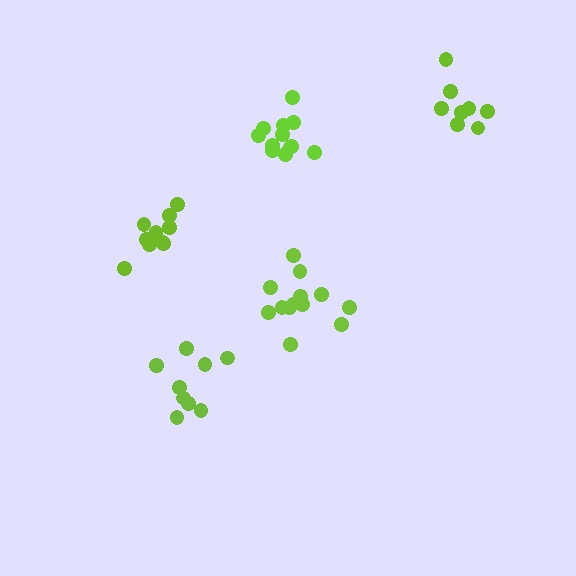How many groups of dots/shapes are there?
There are 5 groups.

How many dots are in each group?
Group 1: 10 dots, Group 2: 9 dots, Group 3: 13 dots, Group 4: 13 dots, Group 5: 8 dots (53 total).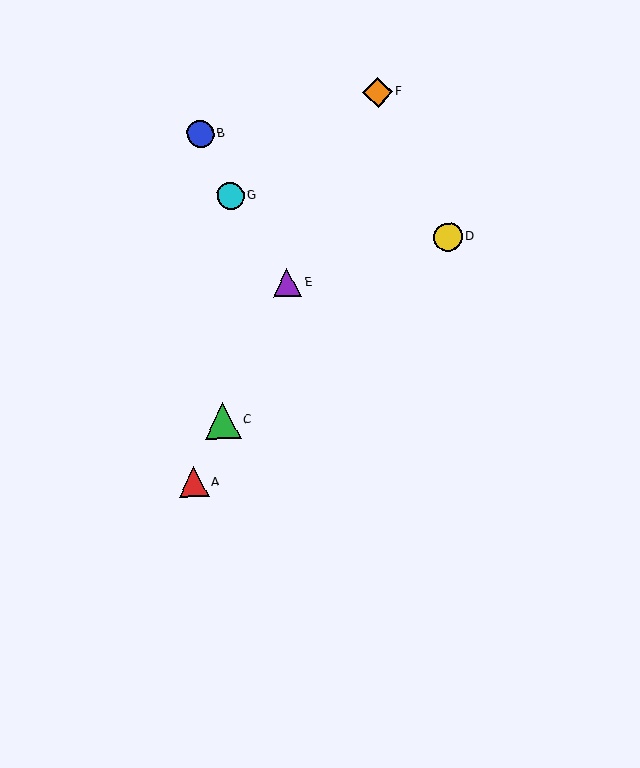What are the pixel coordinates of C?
Object C is at (222, 420).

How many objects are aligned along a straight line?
4 objects (A, C, E, F) are aligned along a straight line.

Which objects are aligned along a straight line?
Objects A, C, E, F are aligned along a straight line.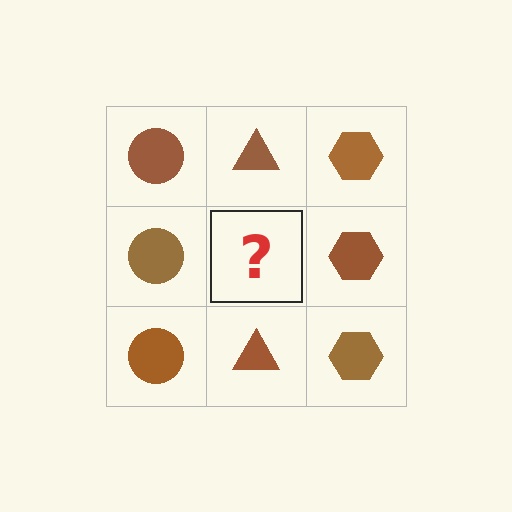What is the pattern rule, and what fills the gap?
The rule is that each column has a consistent shape. The gap should be filled with a brown triangle.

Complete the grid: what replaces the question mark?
The question mark should be replaced with a brown triangle.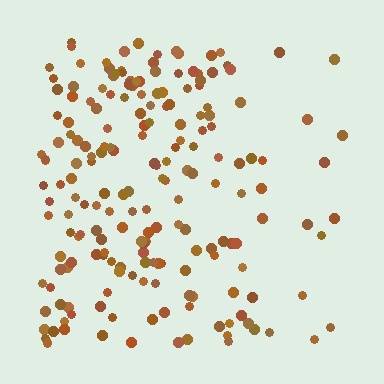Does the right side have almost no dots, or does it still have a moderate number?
Still a moderate number, just noticeably fewer than the left.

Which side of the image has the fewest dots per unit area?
The right.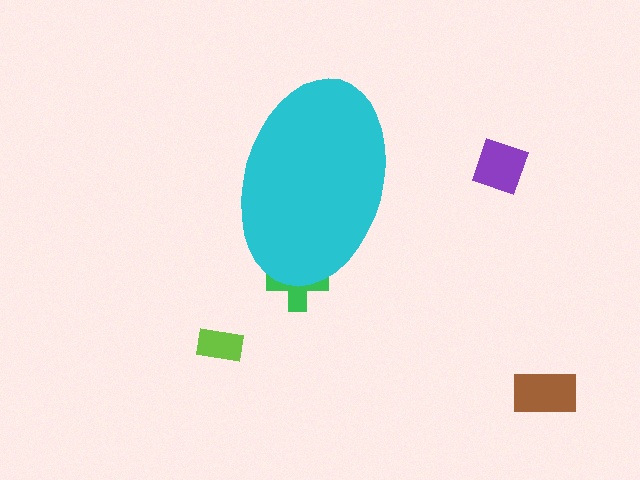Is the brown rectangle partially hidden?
No, the brown rectangle is fully visible.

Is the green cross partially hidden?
Yes, the green cross is partially hidden behind the cyan ellipse.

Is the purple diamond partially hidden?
No, the purple diamond is fully visible.